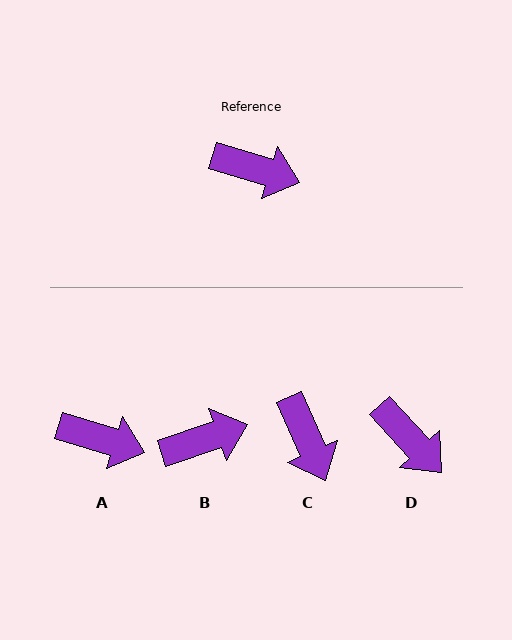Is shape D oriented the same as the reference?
No, it is off by about 31 degrees.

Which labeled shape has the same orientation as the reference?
A.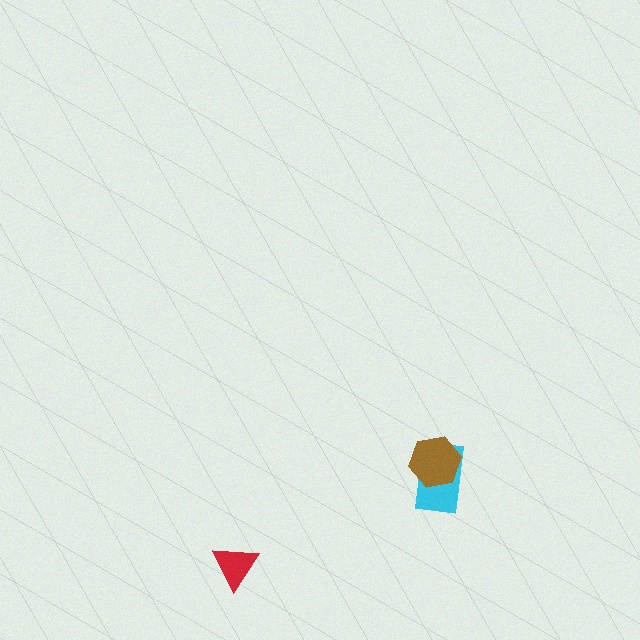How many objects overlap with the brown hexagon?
1 object overlaps with the brown hexagon.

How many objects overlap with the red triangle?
0 objects overlap with the red triangle.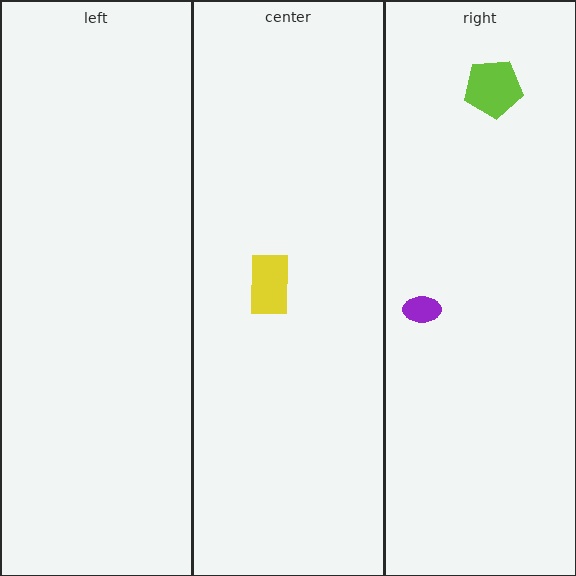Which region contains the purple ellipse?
The right region.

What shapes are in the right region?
The lime pentagon, the purple ellipse.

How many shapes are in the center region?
1.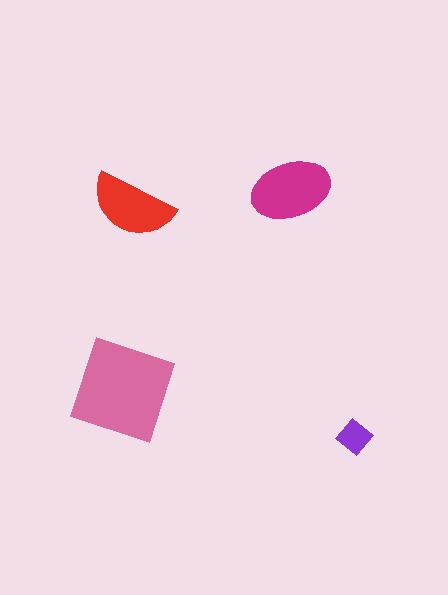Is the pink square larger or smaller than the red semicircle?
Larger.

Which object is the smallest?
The purple diamond.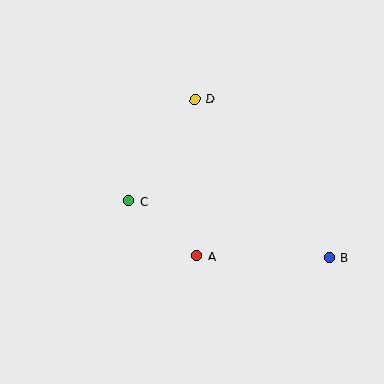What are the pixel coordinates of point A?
Point A is at (197, 256).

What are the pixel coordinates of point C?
Point C is at (129, 201).